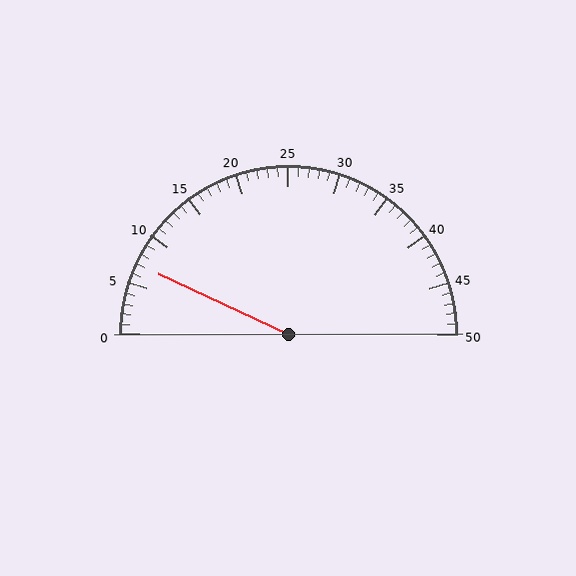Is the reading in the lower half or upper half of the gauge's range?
The reading is in the lower half of the range (0 to 50).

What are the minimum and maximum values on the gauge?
The gauge ranges from 0 to 50.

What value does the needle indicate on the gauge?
The needle indicates approximately 7.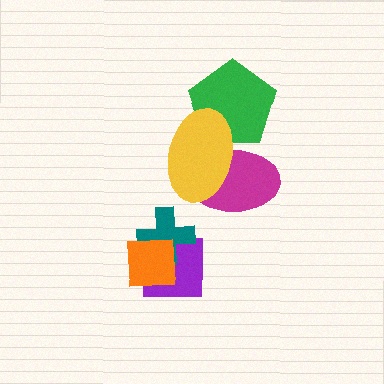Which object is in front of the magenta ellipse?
The yellow ellipse is in front of the magenta ellipse.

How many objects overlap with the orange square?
2 objects overlap with the orange square.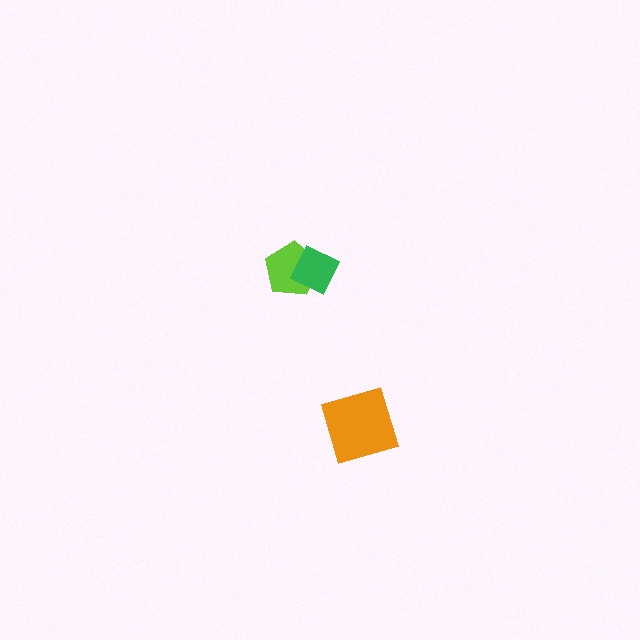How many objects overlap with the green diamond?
1 object overlaps with the green diamond.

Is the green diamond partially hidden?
No, no other shape covers it.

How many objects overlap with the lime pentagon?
1 object overlaps with the lime pentagon.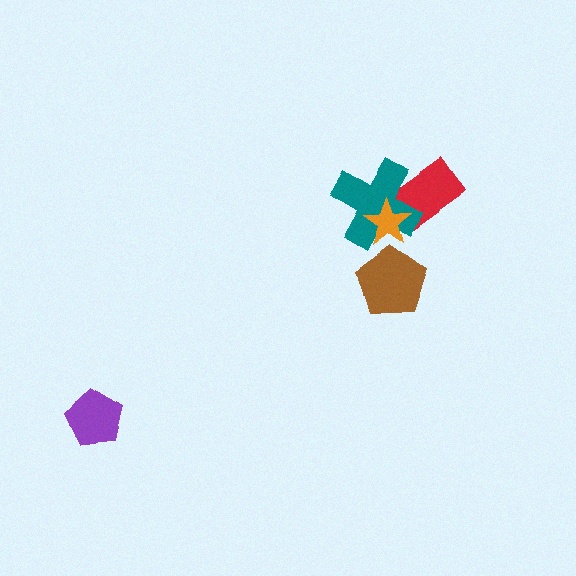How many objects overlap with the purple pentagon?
0 objects overlap with the purple pentagon.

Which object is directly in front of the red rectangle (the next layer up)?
The teal cross is directly in front of the red rectangle.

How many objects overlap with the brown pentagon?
0 objects overlap with the brown pentagon.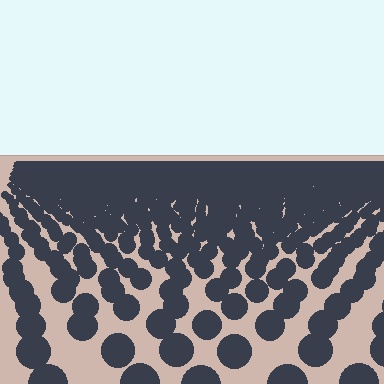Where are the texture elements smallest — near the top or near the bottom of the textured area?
Near the top.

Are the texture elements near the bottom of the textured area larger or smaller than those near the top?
Larger. Near the bottom, elements are closer to the viewer and appear at a bigger on-screen size.